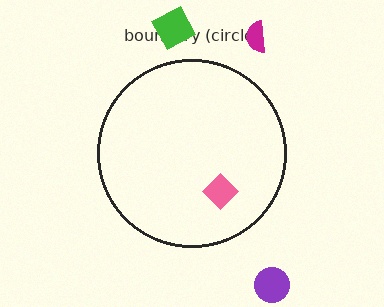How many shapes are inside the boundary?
1 inside, 3 outside.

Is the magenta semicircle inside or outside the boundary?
Outside.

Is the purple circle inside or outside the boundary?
Outside.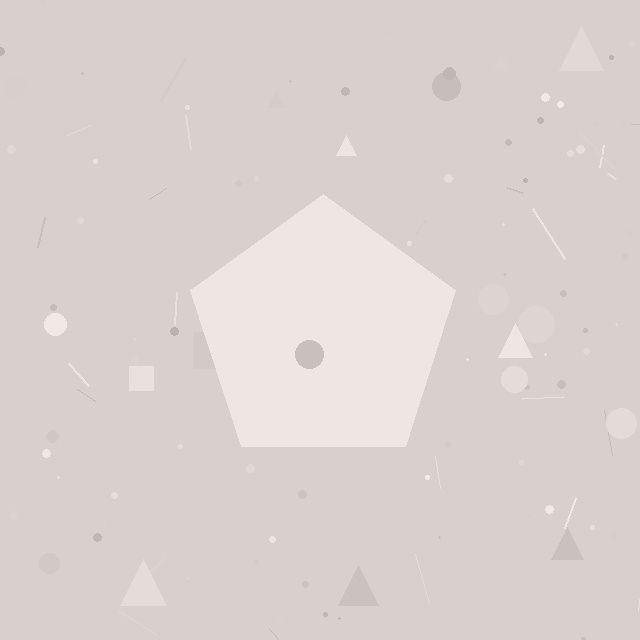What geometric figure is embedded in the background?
A pentagon is embedded in the background.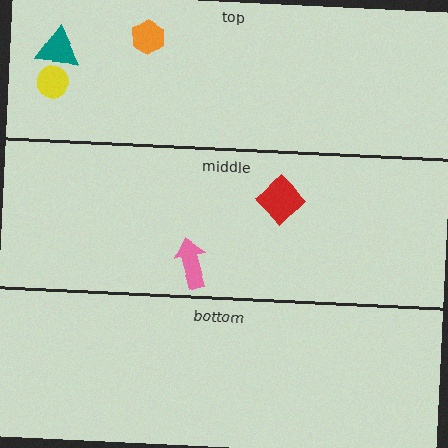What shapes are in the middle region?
The red diamond, the pink arrow.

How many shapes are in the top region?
3.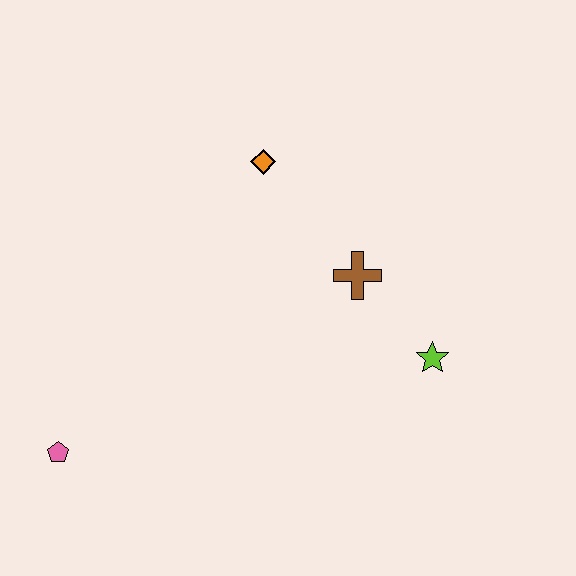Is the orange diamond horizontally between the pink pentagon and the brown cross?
Yes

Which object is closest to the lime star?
The brown cross is closest to the lime star.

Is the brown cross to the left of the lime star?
Yes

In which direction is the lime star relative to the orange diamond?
The lime star is below the orange diamond.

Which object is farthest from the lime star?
The pink pentagon is farthest from the lime star.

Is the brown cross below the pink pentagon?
No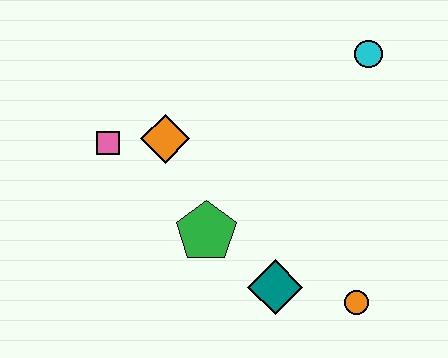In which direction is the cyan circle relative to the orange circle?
The cyan circle is above the orange circle.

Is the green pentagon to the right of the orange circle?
No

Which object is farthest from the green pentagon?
The cyan circle is farthest from the green pentagon.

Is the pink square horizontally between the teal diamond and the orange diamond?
No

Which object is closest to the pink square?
The orange diamond is closest to the pink square.